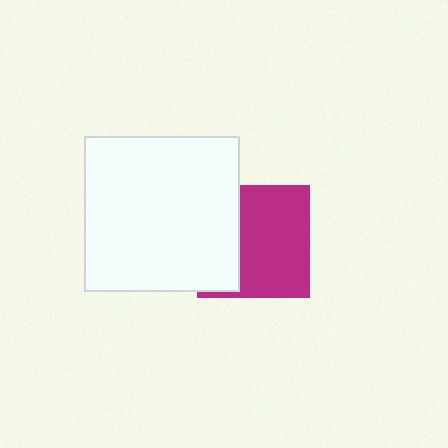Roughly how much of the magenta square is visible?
About half of it is visible (roughly 65%).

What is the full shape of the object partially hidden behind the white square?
The partially hidden object is a magenta square.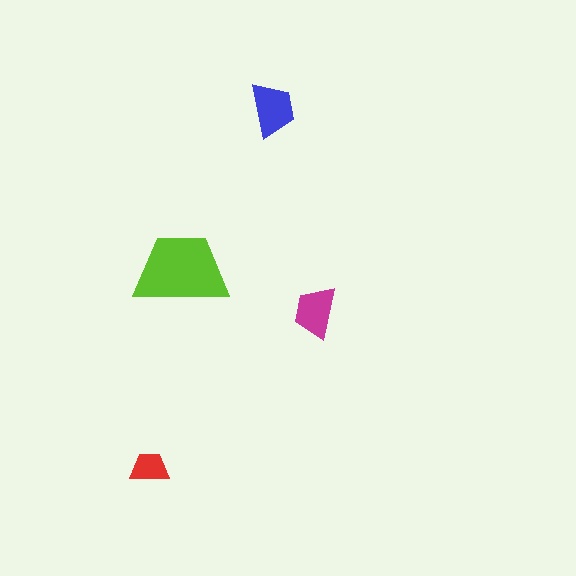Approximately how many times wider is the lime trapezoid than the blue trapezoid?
About 1.5 times wider.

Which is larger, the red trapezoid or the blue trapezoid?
The blue one.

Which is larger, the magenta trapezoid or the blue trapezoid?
The blue one.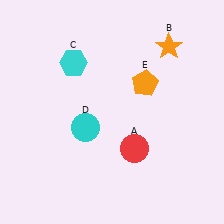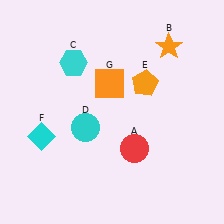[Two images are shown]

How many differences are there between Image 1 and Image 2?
There are 2 differences between the two images.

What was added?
A cyan diamond (F), an orange square (G) were added in Image 2.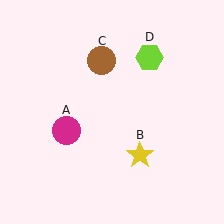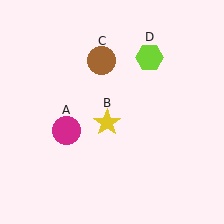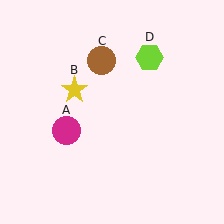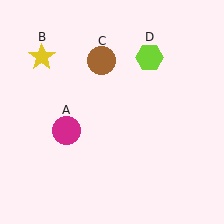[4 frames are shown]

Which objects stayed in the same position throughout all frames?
Magenta circle (object A) and brown circle (object C) and lime hexagon (object D) remained stationary.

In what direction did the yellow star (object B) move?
The yellow star (object B) moved up and to the left.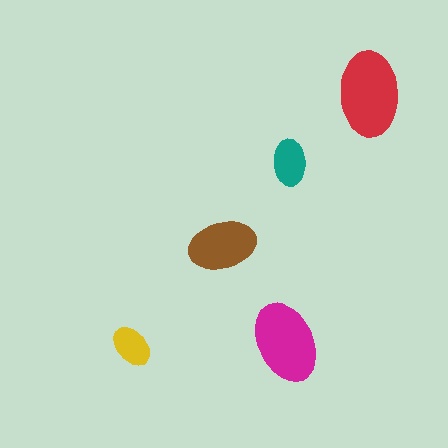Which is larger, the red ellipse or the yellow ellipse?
The red one.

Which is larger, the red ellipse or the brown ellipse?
The red one.